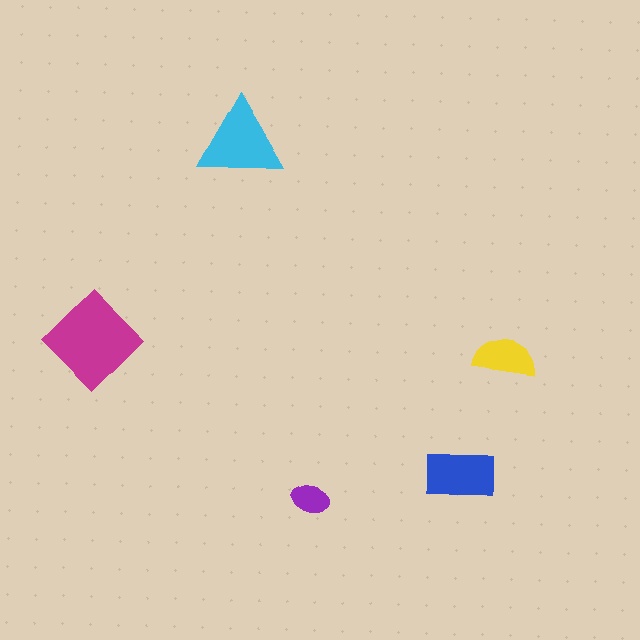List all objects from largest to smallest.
The magenta diamond, the cyan triangle, the blue rectangle, the yellow semicircle, the purple ellipse.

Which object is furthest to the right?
The yellow semicircle is rightmost.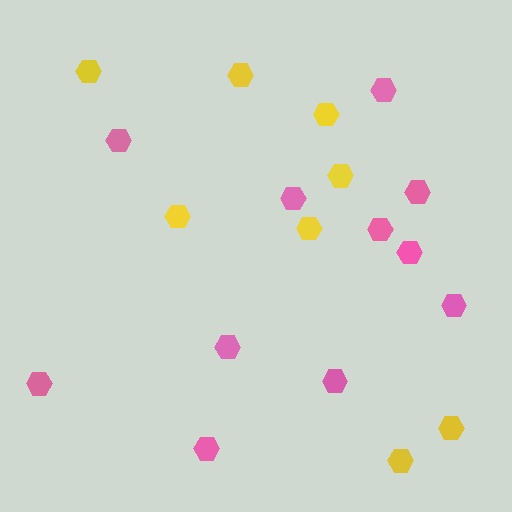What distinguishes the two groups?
There are 2 groups: one group of yellow hexagons (8) and one group of pink hexagons (11).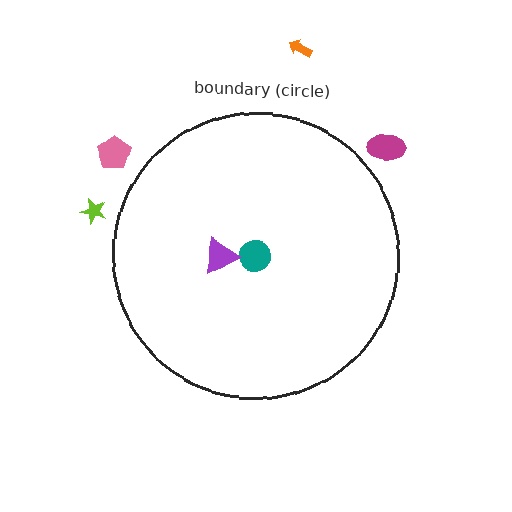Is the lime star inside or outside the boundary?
Outside.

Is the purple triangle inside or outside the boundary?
Inside.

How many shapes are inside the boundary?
2 inside, 4 outside.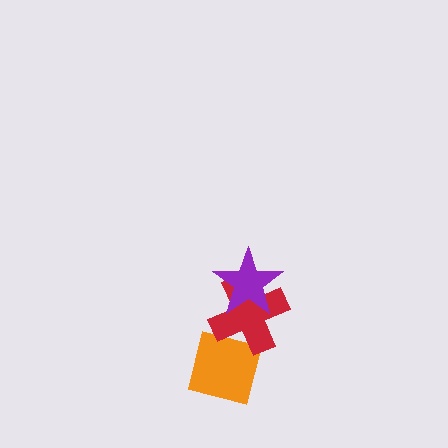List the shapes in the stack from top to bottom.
From top to bottom: the purple star, the red cross, the orange square.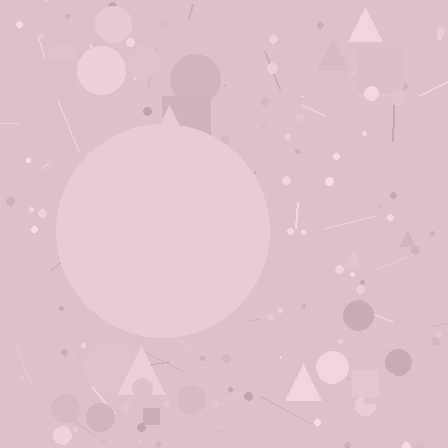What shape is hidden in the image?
A circle is hidden in the image.